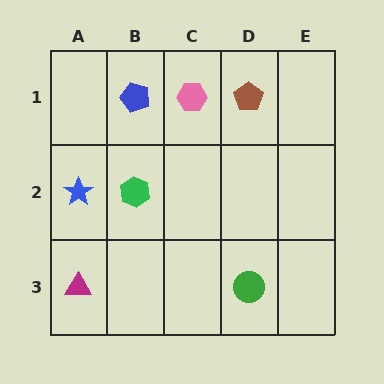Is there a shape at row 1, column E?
No, that cell is empty.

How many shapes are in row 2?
2 shapes.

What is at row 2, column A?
A blue star.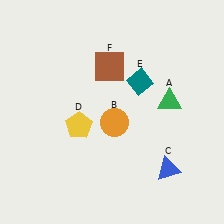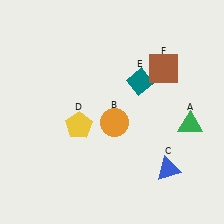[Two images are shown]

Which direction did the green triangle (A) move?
The green triangle (A) moved down.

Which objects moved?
The objects that moved are: the green triangle (A), the brown square (F).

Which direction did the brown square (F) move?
The brown square (F) moved right.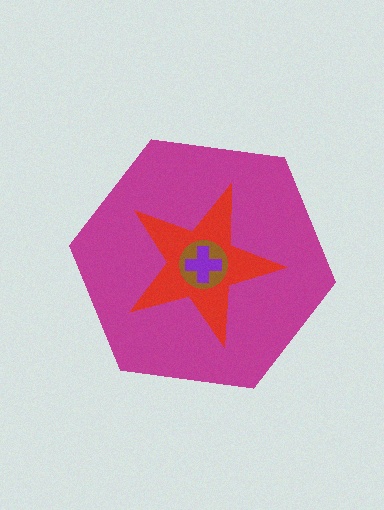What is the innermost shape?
The purple cross.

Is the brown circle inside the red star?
Yes.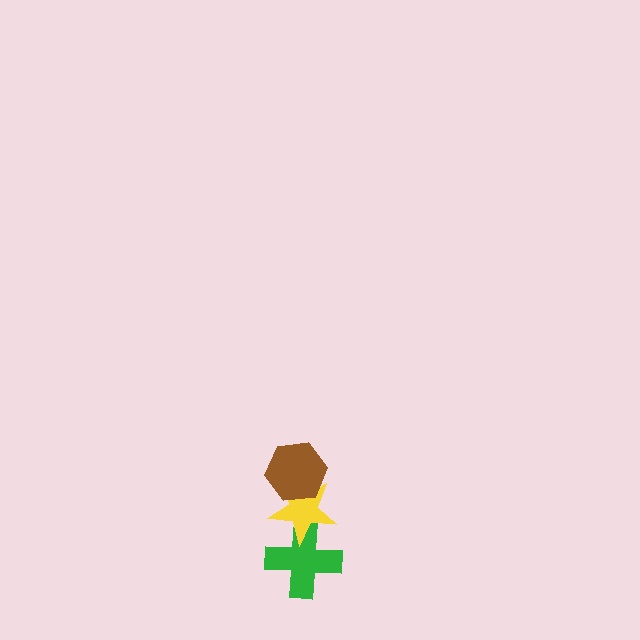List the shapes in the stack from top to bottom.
From top to bottom: the brown hexagon, the yellow star, the green cross.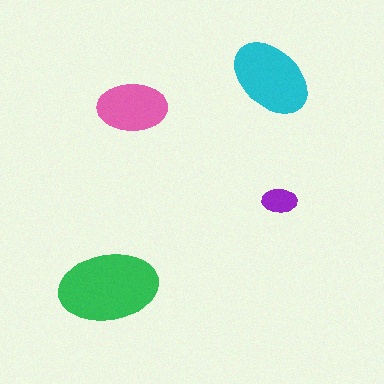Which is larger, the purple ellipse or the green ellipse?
The green one.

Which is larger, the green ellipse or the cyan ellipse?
The green one.